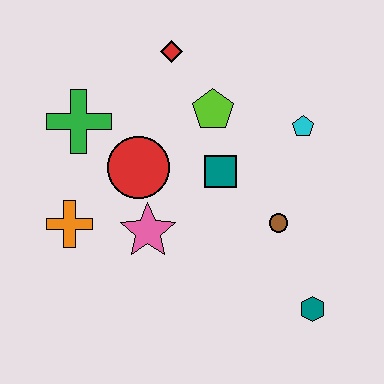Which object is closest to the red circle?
The pink star is closest to the red circle.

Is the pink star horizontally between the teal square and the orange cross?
Yes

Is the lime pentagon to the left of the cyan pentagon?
Yes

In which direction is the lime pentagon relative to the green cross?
The lime pentagon is to the right of the green cross.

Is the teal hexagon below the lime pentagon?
Yes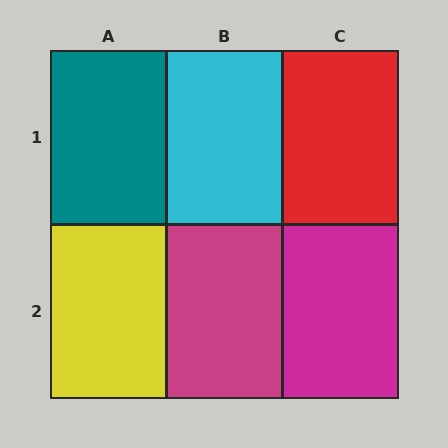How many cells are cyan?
1 cell is cyan.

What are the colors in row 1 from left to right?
Teal, cyan, red.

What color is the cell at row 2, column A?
Yellow.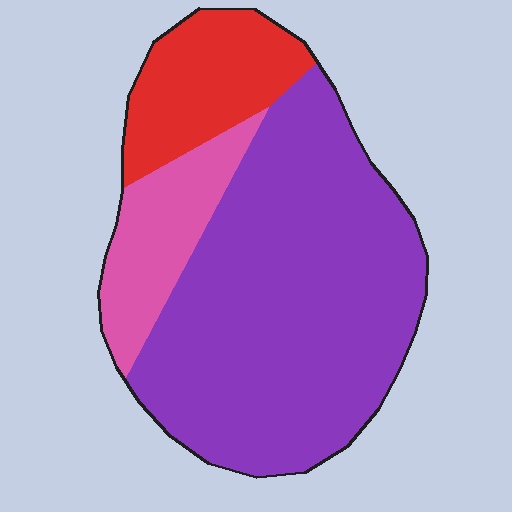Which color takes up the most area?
Purple, at roughly 65%.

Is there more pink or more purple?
Purple.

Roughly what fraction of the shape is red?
Red takes up about one sixth (1/6) of the shape.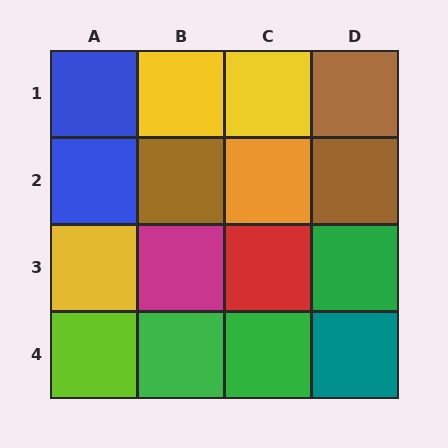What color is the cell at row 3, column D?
Green.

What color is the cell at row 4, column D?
Teal.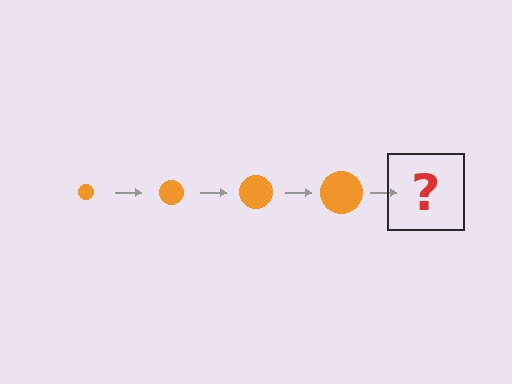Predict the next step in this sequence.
The next step is an orange circle, larger than the previous one.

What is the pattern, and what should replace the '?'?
The pattern is that the circle gets progressively larger each step. The '?' should be an orange circle, larger than the previous one.